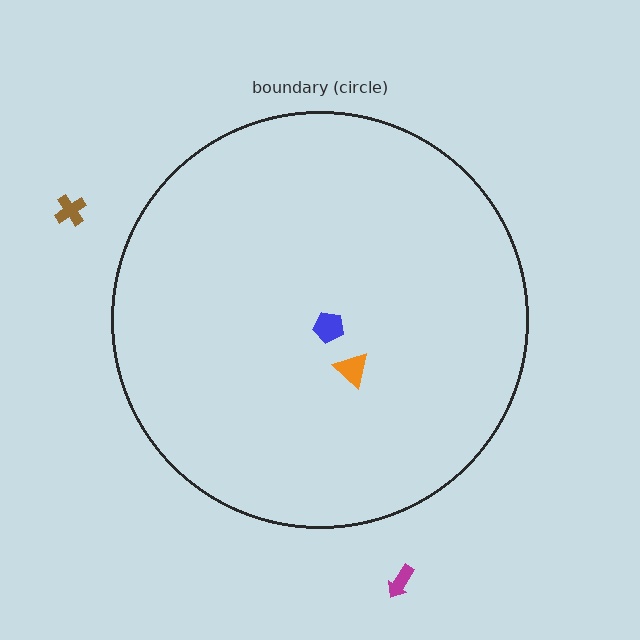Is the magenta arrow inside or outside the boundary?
Outside.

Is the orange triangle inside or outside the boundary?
Inside.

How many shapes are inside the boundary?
2 inside, 2 outside.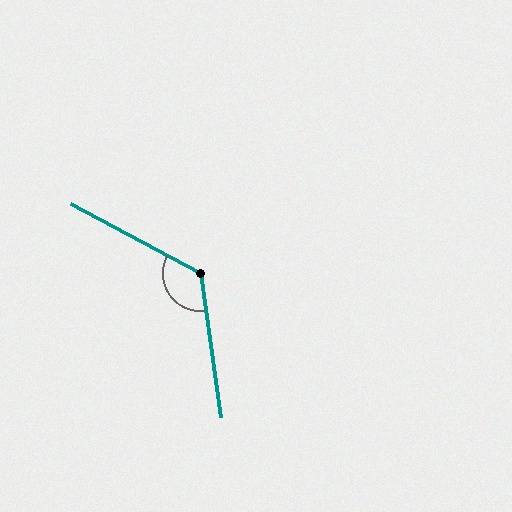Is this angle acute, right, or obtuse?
It is obtuse.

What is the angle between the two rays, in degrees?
Approximately 126 degrees.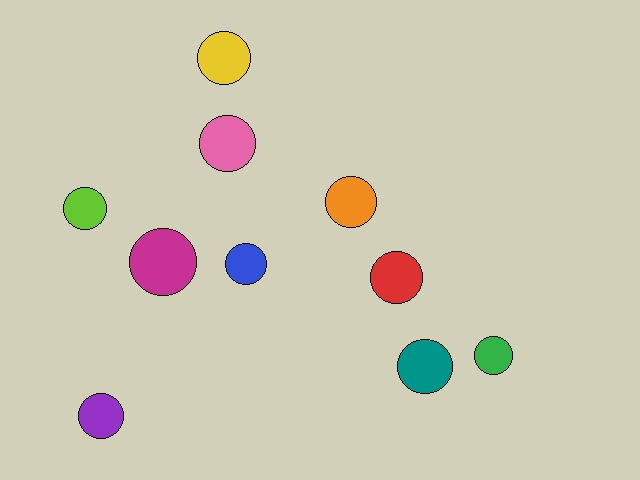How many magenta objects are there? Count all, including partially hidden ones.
There is 1 magenta object.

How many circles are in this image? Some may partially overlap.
There are 10 circles.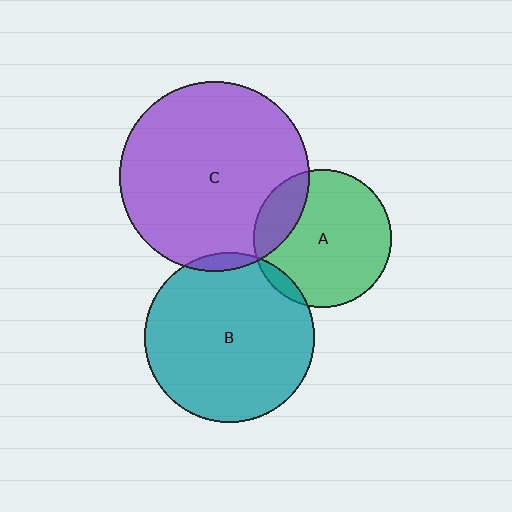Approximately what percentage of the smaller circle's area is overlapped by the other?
Approximately 5%.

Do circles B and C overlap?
Yes.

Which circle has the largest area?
Circle C (purple).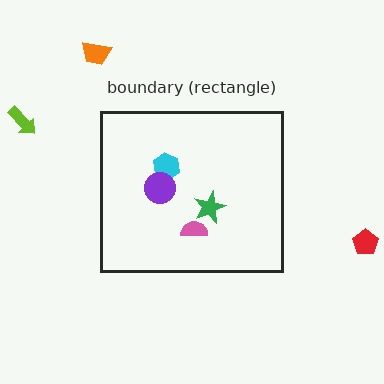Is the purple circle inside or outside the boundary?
Inside.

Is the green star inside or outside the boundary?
Inside.